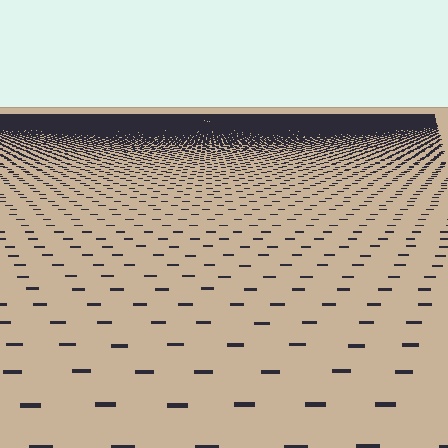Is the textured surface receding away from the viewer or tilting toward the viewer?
The surface is receding away from the viewer. Texture elements get smaller and denser toward the top.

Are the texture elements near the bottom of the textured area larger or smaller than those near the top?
Larger. Near the bottom, elements are closer to the viewer and appear at a bigger on-screen size.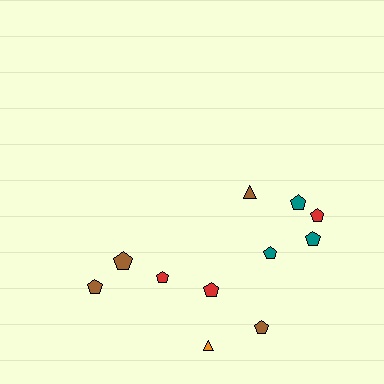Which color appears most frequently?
Brown, with 4 objects.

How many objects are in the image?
There are 11 objects.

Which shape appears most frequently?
Pentagon, with 9 objects.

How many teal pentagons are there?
There are 3 teal pentagons.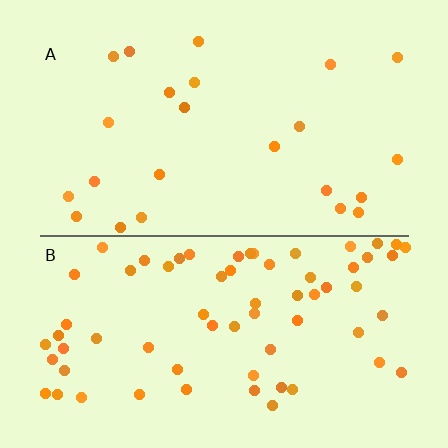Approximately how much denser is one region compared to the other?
Approximately 2.9× — region B over region A.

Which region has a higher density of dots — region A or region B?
B (the bottom).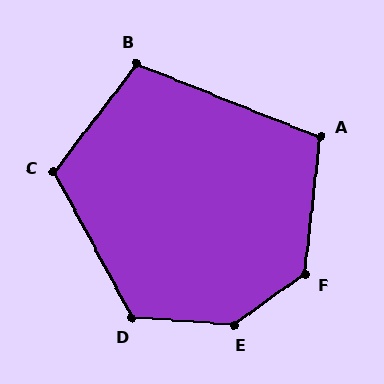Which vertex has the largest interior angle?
E, at approximately 140 degrees.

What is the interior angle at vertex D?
Approximately 122 degrees (obtuse).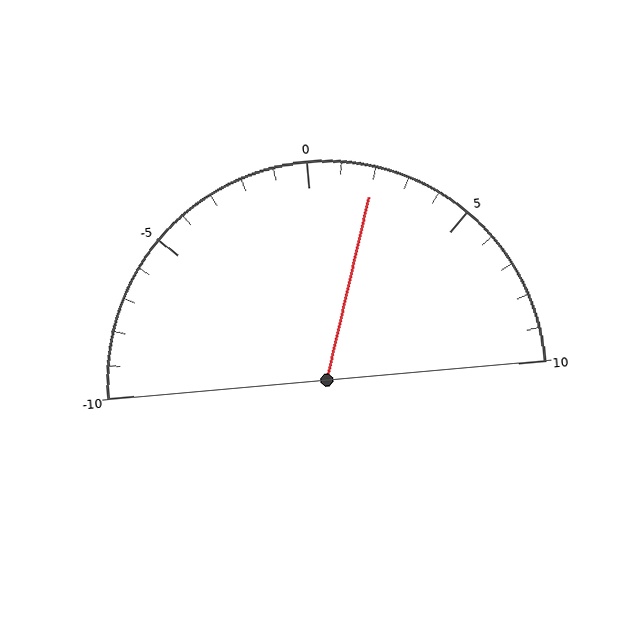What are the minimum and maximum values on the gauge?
The gauge ranges from -10 to 10.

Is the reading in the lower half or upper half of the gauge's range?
The reading is in the upper half of the range (-10 to 10).